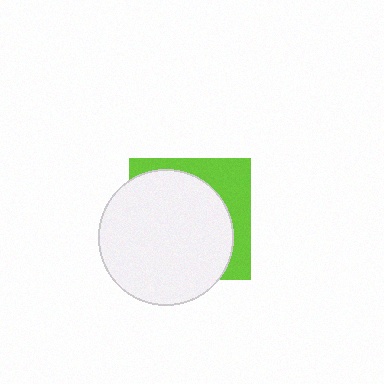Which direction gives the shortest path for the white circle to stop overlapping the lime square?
Moving toward the lower-left gives the shortest separation.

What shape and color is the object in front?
The object in front is a white circle.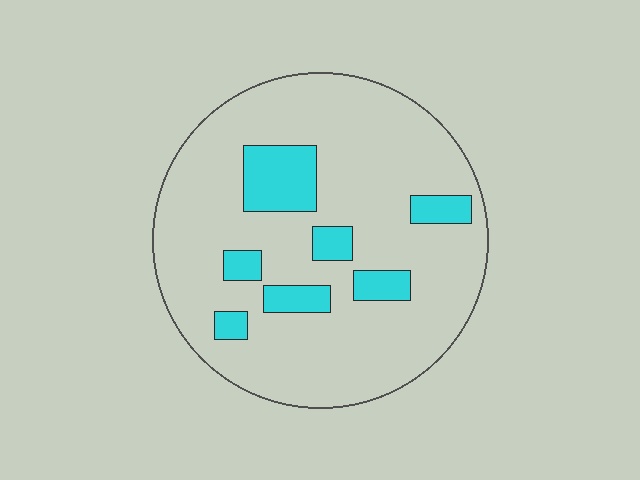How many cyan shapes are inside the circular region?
7.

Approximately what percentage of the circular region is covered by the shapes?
Approximately 15%.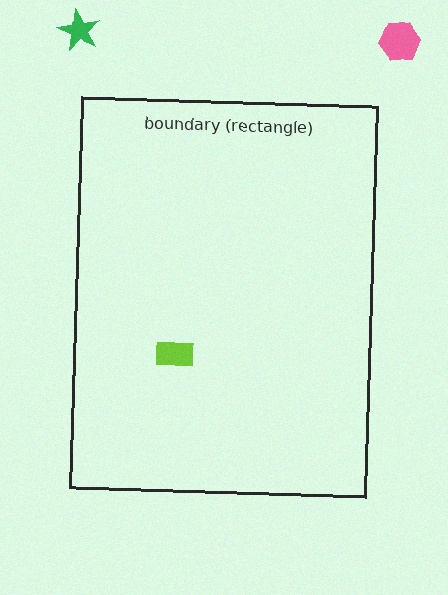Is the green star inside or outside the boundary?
Outside.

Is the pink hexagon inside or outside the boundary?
Outside.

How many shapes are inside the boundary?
1 inside, 2 outside.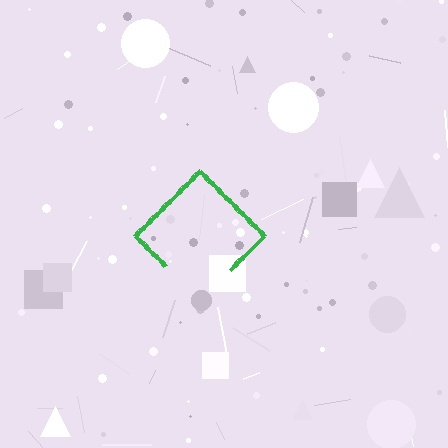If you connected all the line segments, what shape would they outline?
They would outline a diamond.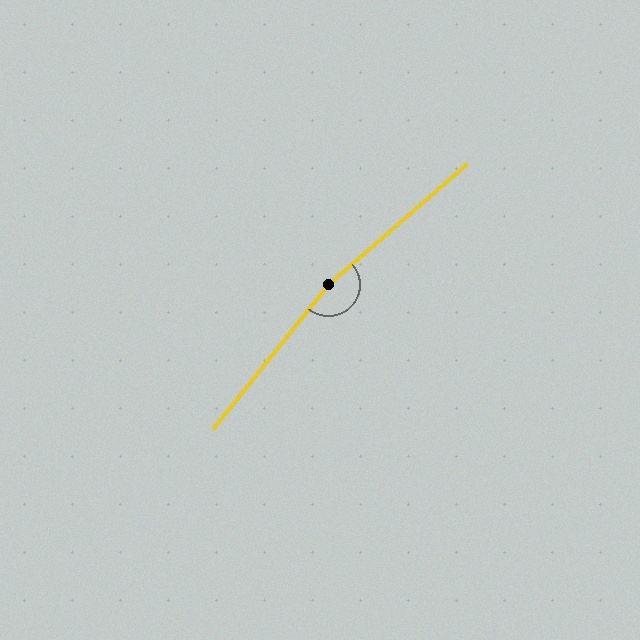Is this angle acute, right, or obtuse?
It is obtuse.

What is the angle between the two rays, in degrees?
Approximately 170 degrees.